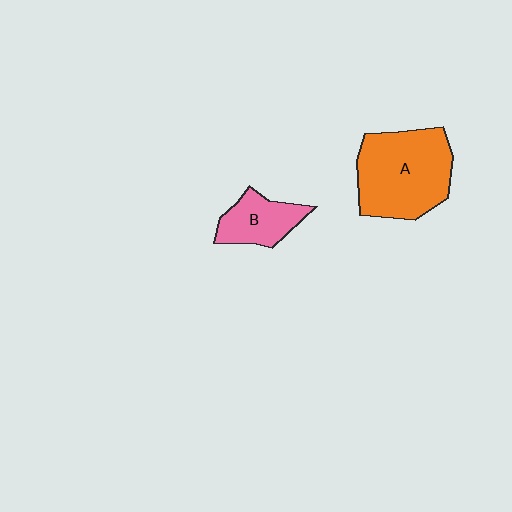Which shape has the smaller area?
Shape B (pink).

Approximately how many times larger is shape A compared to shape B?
Approximately 2.2 times.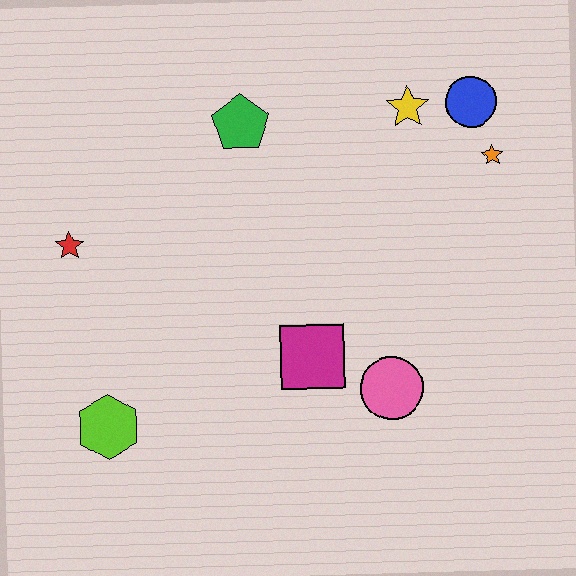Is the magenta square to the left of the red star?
No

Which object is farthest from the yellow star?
The lime hexagon is farthest from the yellow star.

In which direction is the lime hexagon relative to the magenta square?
The lime hexagon is to the left of the magenta square.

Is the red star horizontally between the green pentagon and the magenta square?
No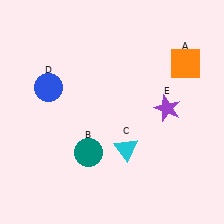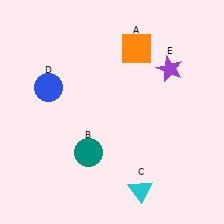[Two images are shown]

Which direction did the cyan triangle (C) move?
The cyan triangle (C) moved down.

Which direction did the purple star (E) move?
The purple star (E) moved up.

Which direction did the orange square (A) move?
The orange square (A) moved left.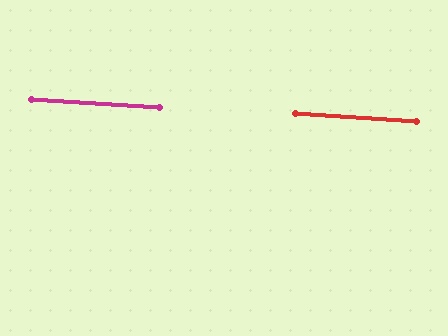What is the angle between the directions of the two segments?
Approximately 0 degrees.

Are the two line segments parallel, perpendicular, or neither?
Parallel — their directions differ by only 0.0°.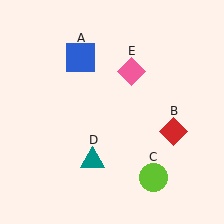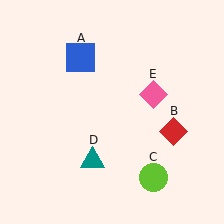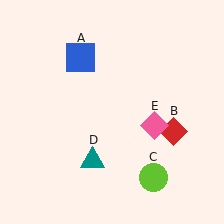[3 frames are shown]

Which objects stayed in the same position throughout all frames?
Blue square (object A) and red diamond (object B) and lime circle (object C) and teal triangle (object D) remained stationary.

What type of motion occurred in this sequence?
The pink diamond (object E) rotated clockwise around the center of the scene.